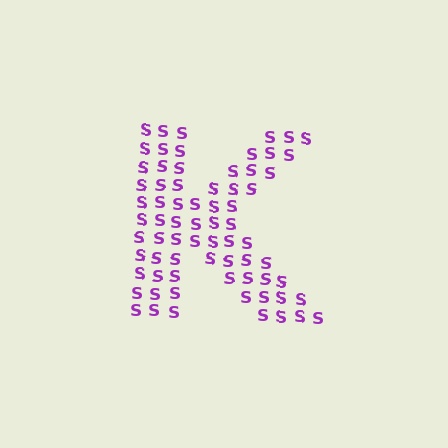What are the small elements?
The small elements are letter S's.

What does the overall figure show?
The overall figure shows the letter K.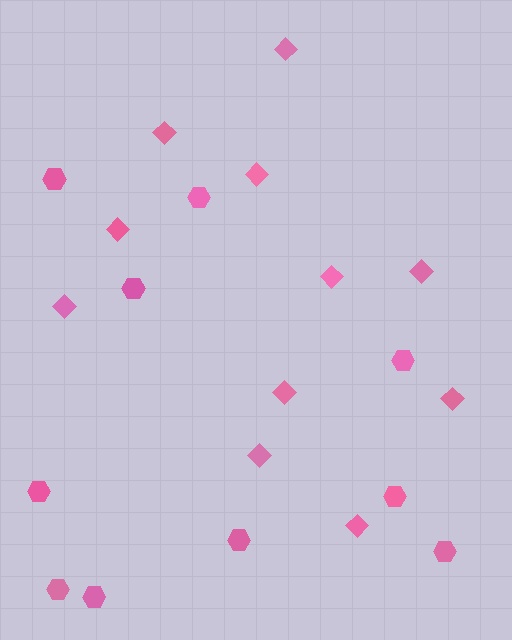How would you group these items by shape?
There are 2 groups: one group of hexagons (10) and one group of diamonds (11).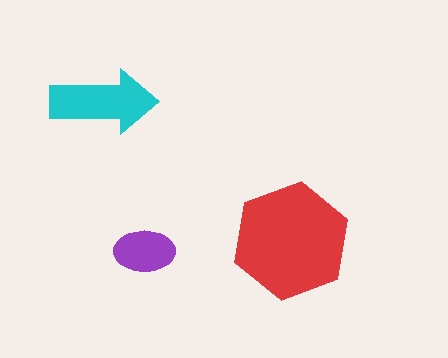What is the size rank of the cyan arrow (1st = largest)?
2nd.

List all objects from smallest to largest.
The purple ellipse, the cyan arrow, the red hexagon.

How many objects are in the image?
There are 3 objects in the image.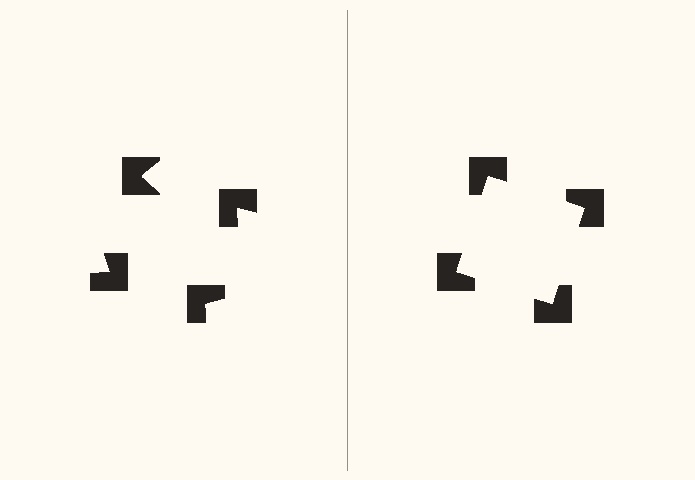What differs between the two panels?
The notched squares are positioned identically on both sides; only the wedge orientations differ. On the right they align to a square; on the left they are misaligned.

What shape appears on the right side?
An illusory square.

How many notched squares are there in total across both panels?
8 — 4 on each side.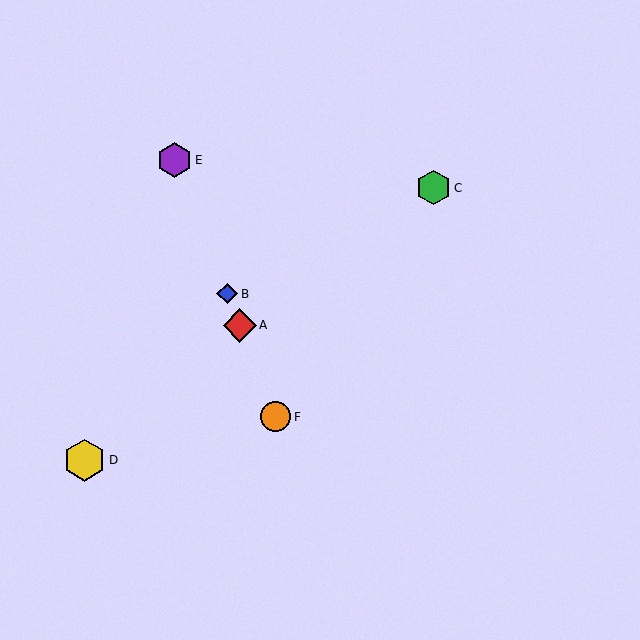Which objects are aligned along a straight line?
Objects A, B, E, F are aligned along a straight line.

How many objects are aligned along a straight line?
4 objects (A, B, E, F) are aligned along a straight line.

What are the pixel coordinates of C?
Object C is at (434, 188).